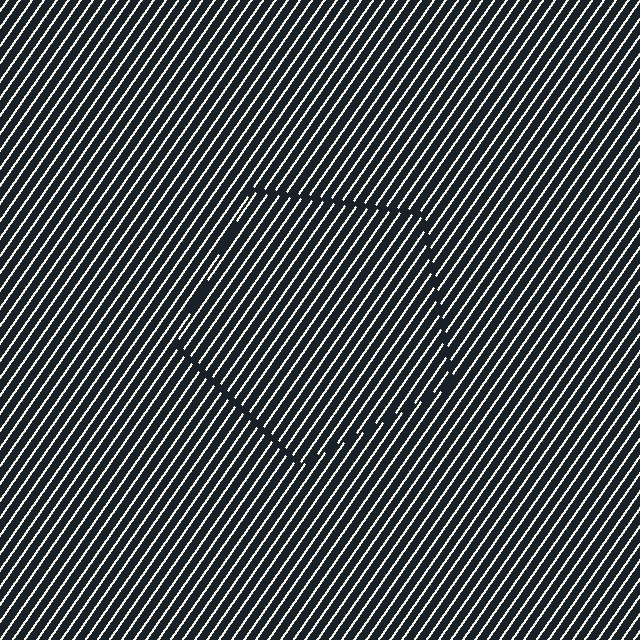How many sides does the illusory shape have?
5 sides — the line-ends trace a pentagon.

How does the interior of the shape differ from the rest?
The interior of the shape contains the same grating, shifted by half a period — the contour is defined by the phase discontinuity where line-ends from the inner and outer gratings abut.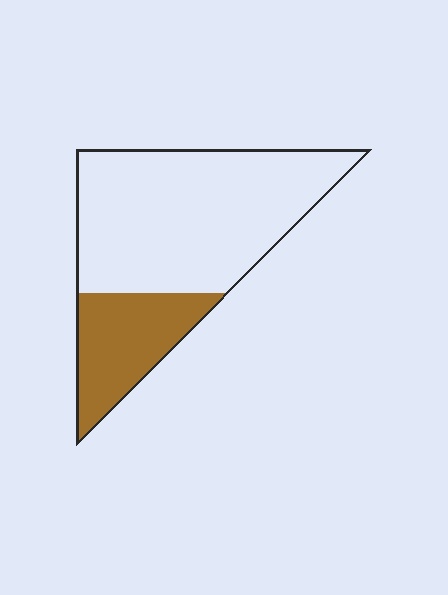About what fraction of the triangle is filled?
About one quarter (1/4).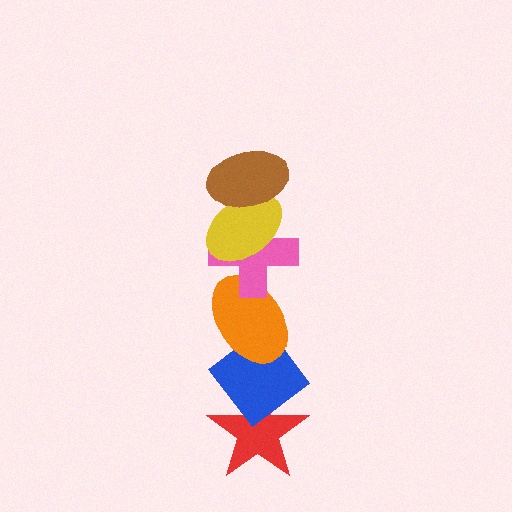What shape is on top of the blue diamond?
The orange ellipse is on top of the blue diamond.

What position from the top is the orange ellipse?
The orange ellipse is 4th from the top.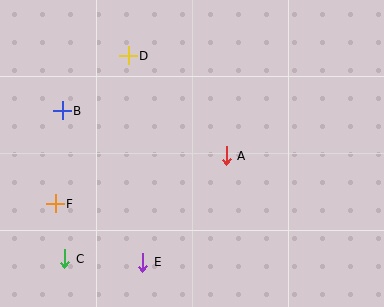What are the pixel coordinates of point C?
Point C is at (65, 259).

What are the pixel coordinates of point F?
Point F is at (55, 204).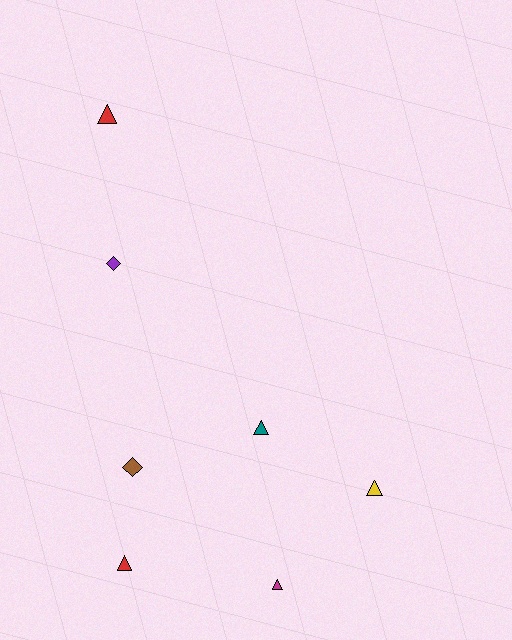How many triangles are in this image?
There are 5 triangles.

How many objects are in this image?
There are 7 objects.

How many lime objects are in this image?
There are no lime objects.